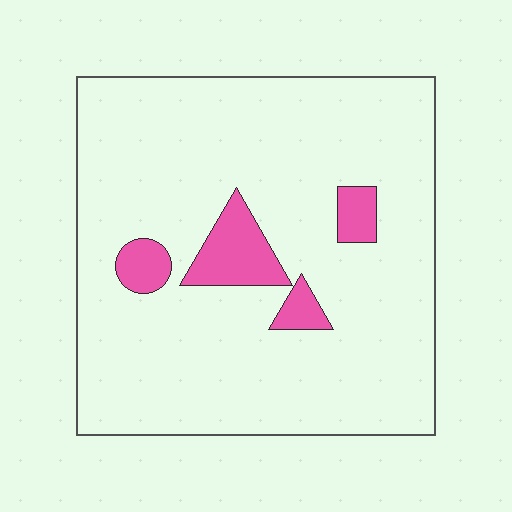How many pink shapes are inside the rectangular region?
4.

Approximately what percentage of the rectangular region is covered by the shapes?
Approximately 10%.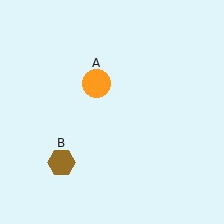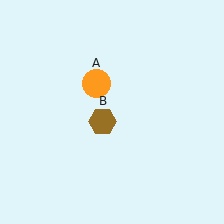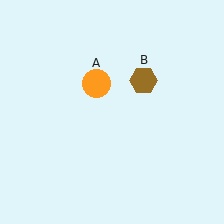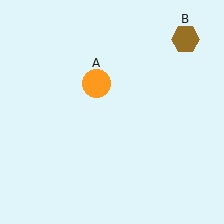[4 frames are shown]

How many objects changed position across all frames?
1 object changed position: brown hexagon (object B).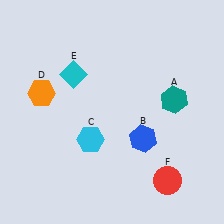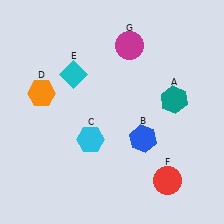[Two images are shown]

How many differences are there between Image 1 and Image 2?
There is 1 difference between the two images.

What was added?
A magenta circle (G) was added in Image 2.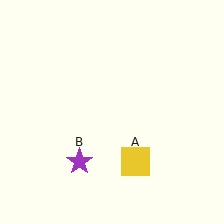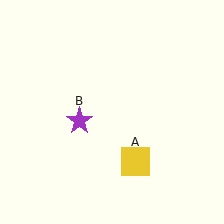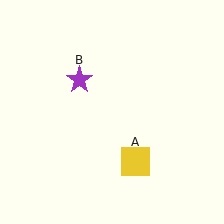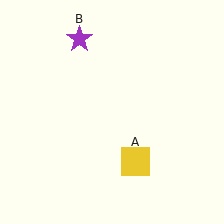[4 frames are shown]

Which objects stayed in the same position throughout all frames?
Yellow square (object A) remained stationary.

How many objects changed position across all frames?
1 object changed position: purple star (object B).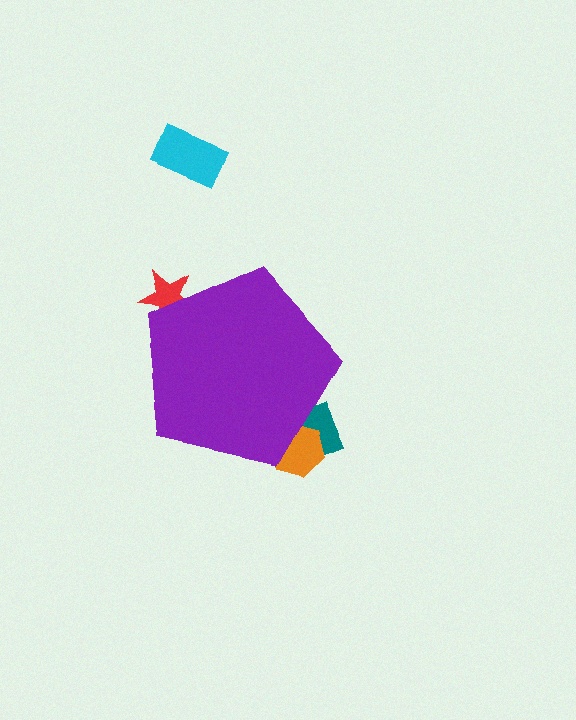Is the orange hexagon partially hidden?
Yes, the orange hexagon is partially hidden behind the purple pentagon.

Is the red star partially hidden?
Yes, the red star is partially hidden behind the purple pentagon.